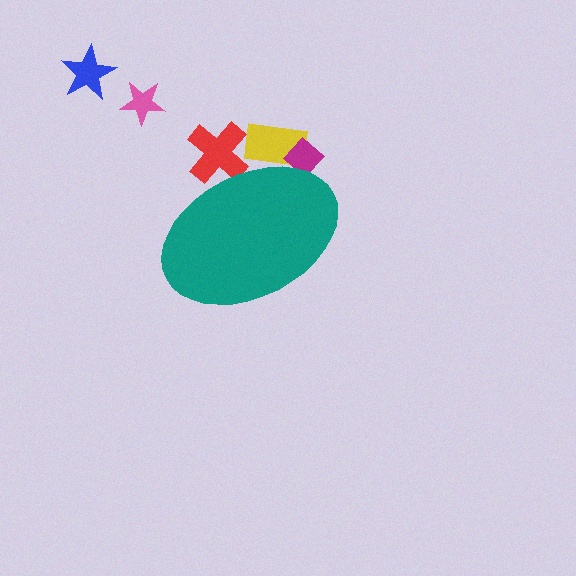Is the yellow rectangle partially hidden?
Yes, the yellow rectangle is partially hidden behind the teal ellipse.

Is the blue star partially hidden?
No, the blue star is fully visible.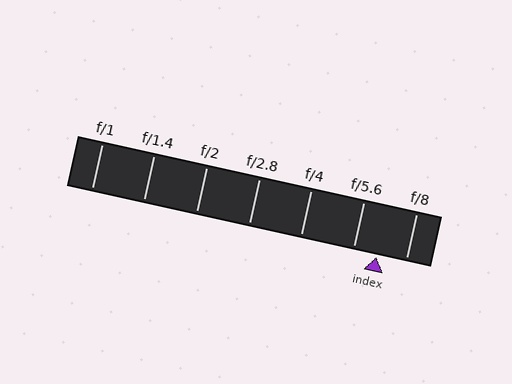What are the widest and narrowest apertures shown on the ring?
The widest aperture shown is f/1 and the narrowest is f/8.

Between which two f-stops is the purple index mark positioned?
The index mark is between f/5.6 and f/8.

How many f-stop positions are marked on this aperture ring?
There are 7 f-stop positions marked.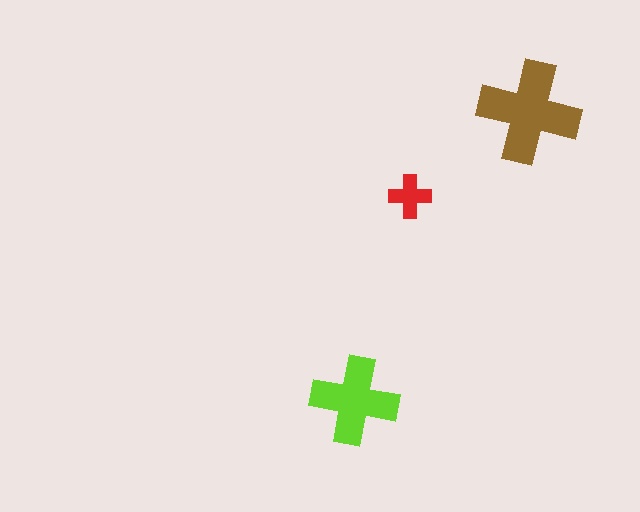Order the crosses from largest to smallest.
the brown one, the lime one, the red one.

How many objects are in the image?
There are 3 objects in the image.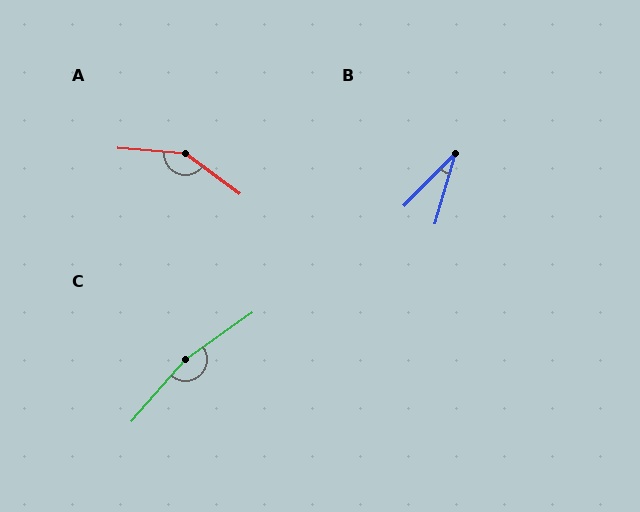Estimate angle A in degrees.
Approximately 148 degrees.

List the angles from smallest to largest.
B (29°), A (148°), C (166°).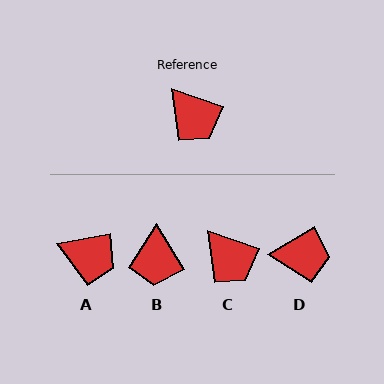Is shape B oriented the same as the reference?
No, it is off by about 40 degrees.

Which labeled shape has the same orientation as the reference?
C.